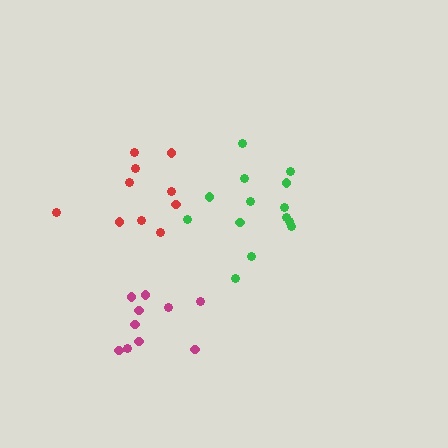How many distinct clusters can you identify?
There are 3 distinct clusters.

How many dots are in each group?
Group 1: 10 dots, Group 2: 14 dots, Group 3: 10 dots (34 total).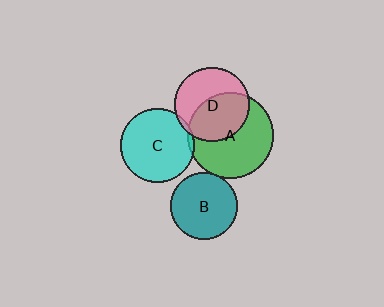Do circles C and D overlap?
Yes.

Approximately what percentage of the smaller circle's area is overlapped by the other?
Approximately 5%.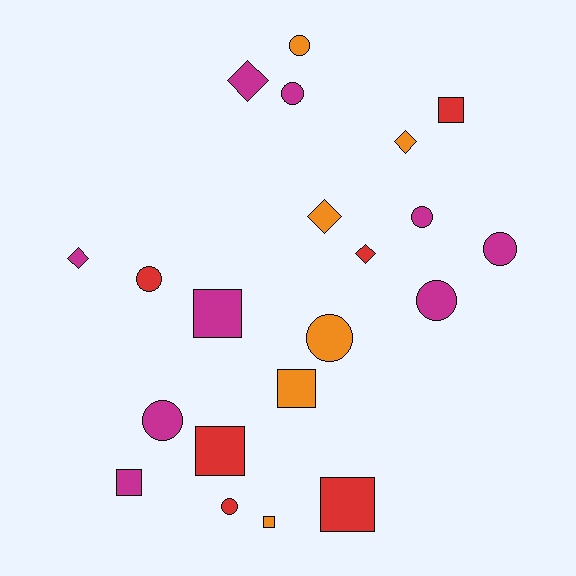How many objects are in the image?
There are 21 objects.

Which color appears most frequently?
Magenta, with 9 objects.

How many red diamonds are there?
There is 1 red diamond.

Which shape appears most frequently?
Circle, with 9 objects.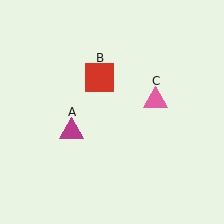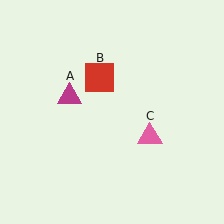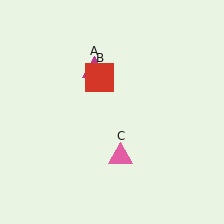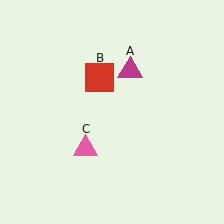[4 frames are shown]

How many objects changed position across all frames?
2 objects changed position: magenta triangle (object A), pink triangle (object C).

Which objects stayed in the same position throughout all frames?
Red square (object B) remained stationary.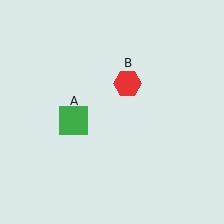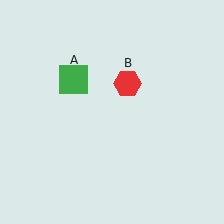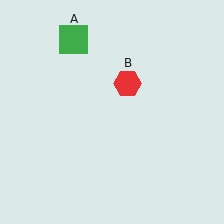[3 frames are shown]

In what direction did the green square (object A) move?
The green square (object A) moved up.